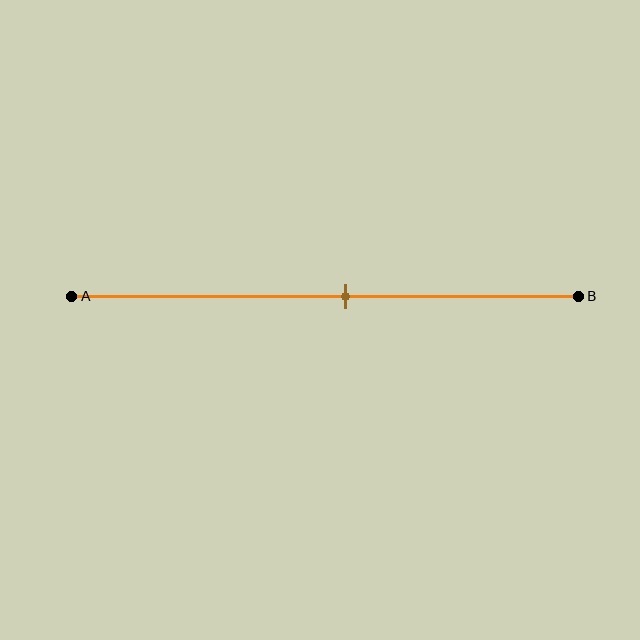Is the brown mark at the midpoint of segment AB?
No, the mark is at about 55% from A, not at the 50% midpoint.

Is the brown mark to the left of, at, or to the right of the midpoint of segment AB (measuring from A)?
The brown mark is to the right of the midpoint of segment AB.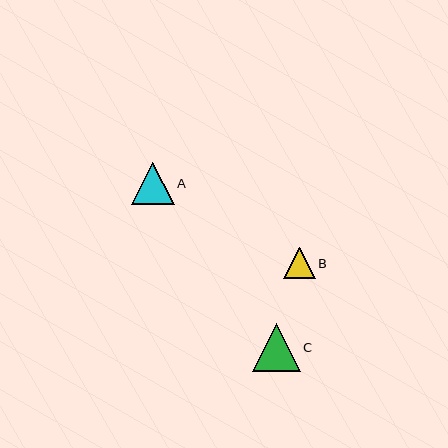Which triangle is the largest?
Triangle C is the largest with a size of approximately 48 pixels.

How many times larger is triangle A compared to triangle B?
Triangle A is approximately 1.3 times the size of triangle B.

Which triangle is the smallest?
Triangle B is the smallest with a size of approximately 32 pixels.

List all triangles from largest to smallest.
From largest to smallest: C, A, B.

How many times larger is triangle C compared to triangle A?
Triangle C is approximately 1.1 times the size of triangle A.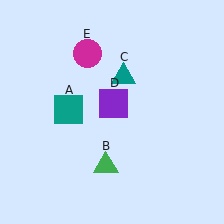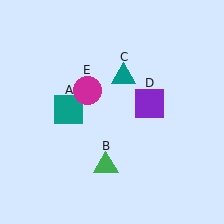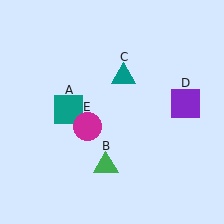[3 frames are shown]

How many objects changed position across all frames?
2 objects changed position: purple square (object D), magenta circle (object E).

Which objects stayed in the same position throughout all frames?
Teal square (object A) and green triangle (object B) and teal triangle (object C) remained stationary.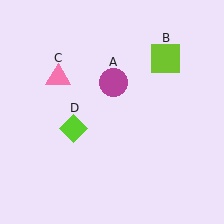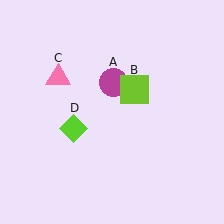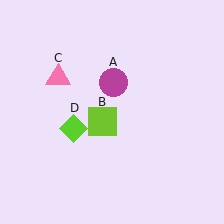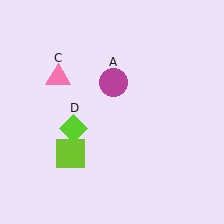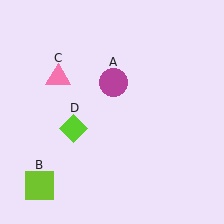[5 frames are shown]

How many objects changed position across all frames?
1 object changed position: lime square (object B).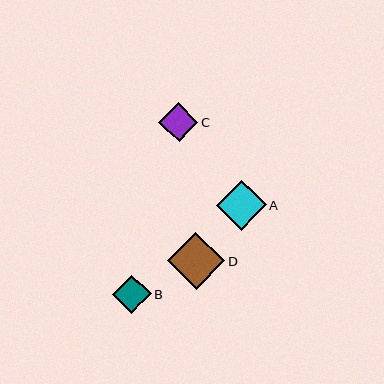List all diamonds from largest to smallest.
From largest to smallest: D, A, C, B.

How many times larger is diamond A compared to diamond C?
Diamond A is approximately 1.3 times the size of diamond C.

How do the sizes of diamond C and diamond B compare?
Diamond C and diamond B are approximately the same size.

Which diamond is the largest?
Diamond D is the largest with a size of approximately 57 pixels.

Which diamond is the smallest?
Diamond B is the smallest with a size of approximately 38 pixels.